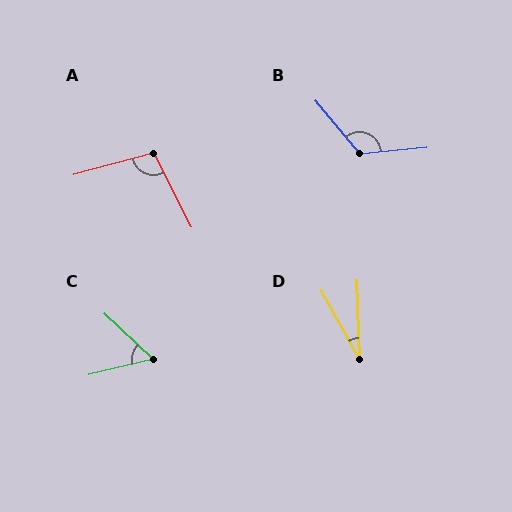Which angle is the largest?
B, at approximately 124 degrees.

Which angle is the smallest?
D, at approximately 27 degrees.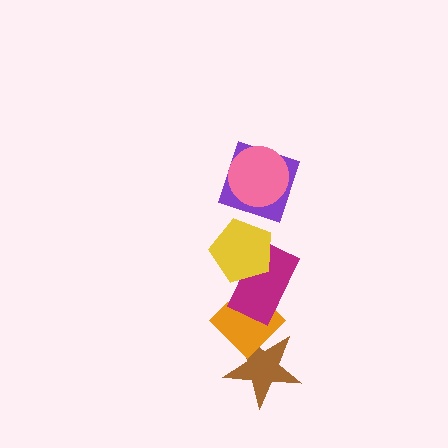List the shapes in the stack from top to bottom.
From top to bottom: the pink circle, the purple square, the yellow pentagon, the magenta rectangle, the orange diamond, the brown star.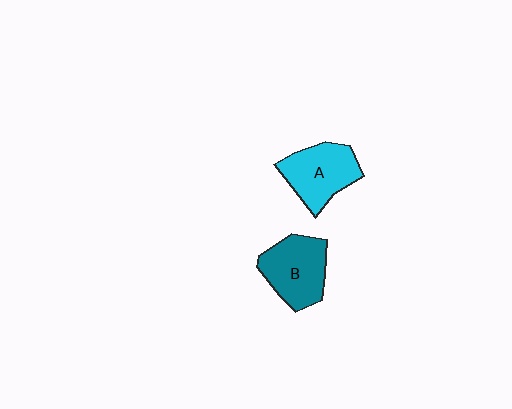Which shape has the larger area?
Shape B (teal).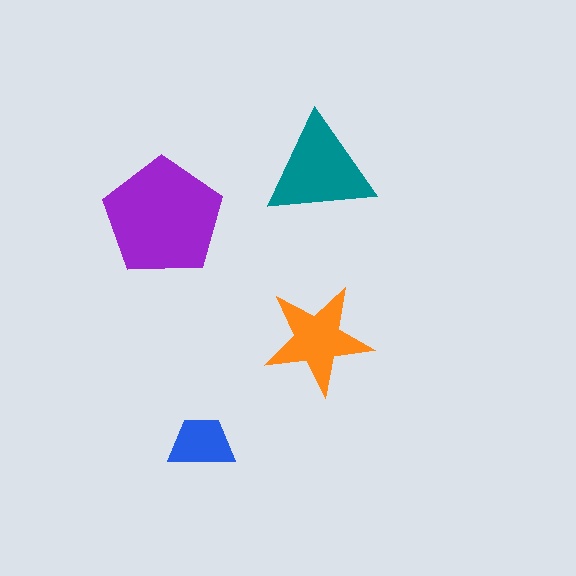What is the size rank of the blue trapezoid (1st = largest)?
4th.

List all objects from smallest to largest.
The blue trapezoid, the orange star, the teal triangle, the purple pentagon.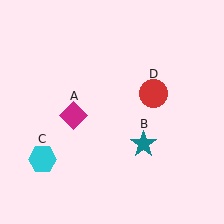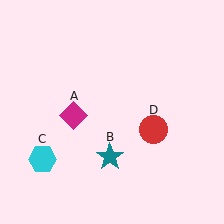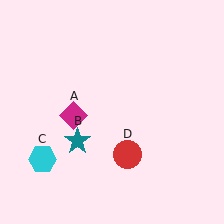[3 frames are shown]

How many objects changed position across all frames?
2 objects changed position: teal star (object B), red circle (object D).